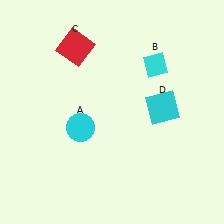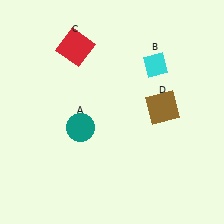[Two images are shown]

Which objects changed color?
A changed from cyan to teal. D changed from cyan to brown.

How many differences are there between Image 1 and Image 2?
There are 2 differences between the two images.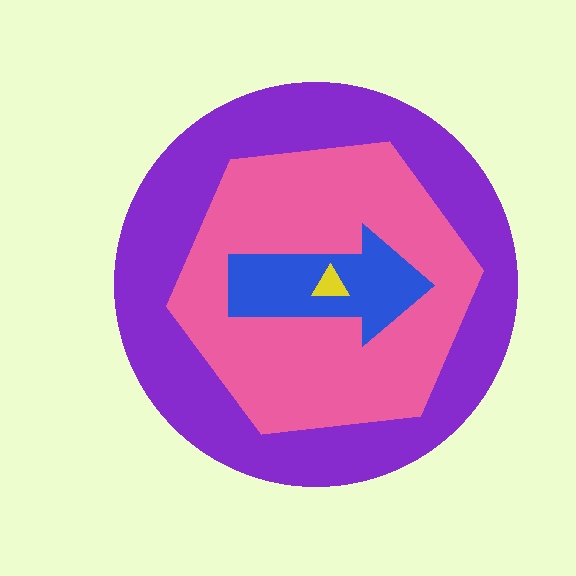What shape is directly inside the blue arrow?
The yellow triangle.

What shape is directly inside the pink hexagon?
The blue arrow.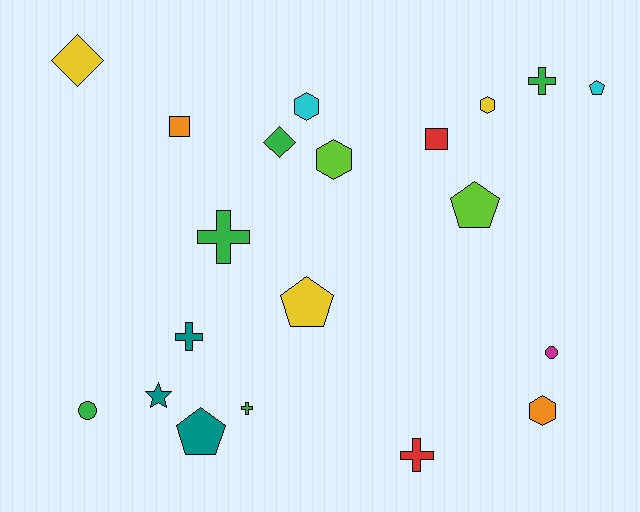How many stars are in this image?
There is 1 star.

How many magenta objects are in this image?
There is 1 magenta object.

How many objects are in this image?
There are 20 objects.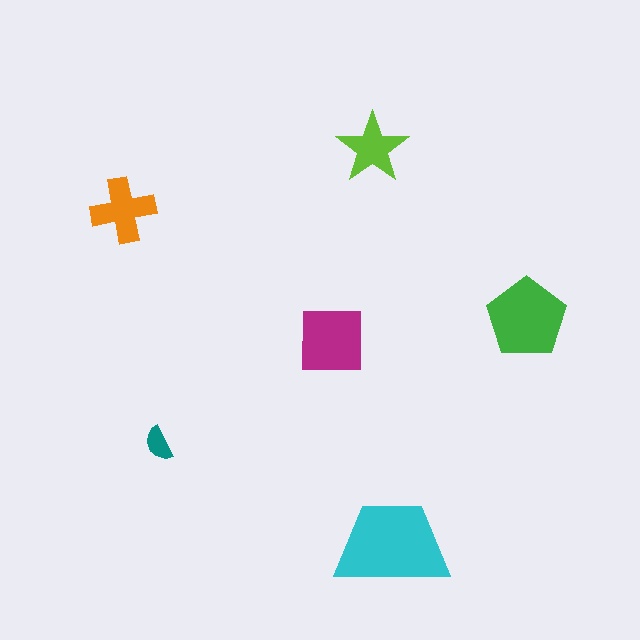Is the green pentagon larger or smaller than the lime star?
Larger.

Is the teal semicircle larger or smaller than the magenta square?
Smaller.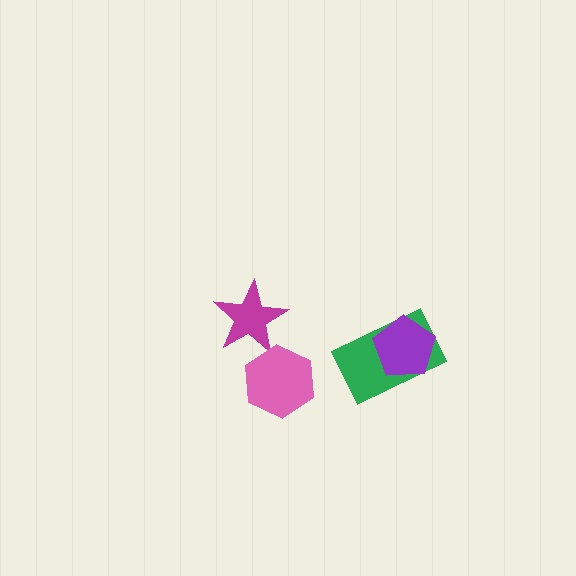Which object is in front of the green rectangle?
The purple pentagon is in front of the green rectangle.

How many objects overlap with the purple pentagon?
1 object overlaps with the purple pentagon.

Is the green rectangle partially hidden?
Yes, it is partially covered by another shape.